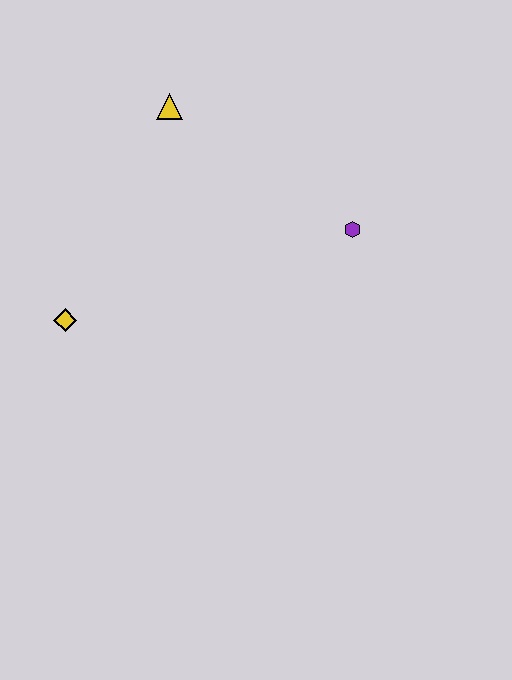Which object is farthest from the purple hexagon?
The yellow diamond is farthest from the purple hexagon.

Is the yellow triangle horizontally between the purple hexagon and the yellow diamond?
Yes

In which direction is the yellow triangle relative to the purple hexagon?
The yellow triangle is to the left of the purple hexagon.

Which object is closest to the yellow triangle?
The purple hexagon is closest to the yellow triangle.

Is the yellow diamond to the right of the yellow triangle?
No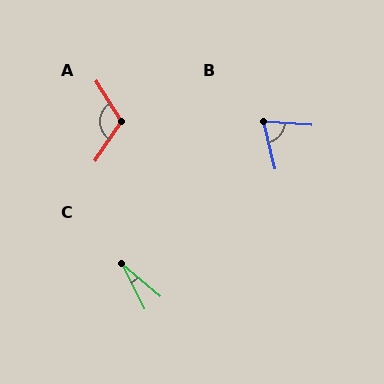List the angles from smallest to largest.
C (23°), B (72°), A (114°).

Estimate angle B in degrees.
Approximately 72 degrees.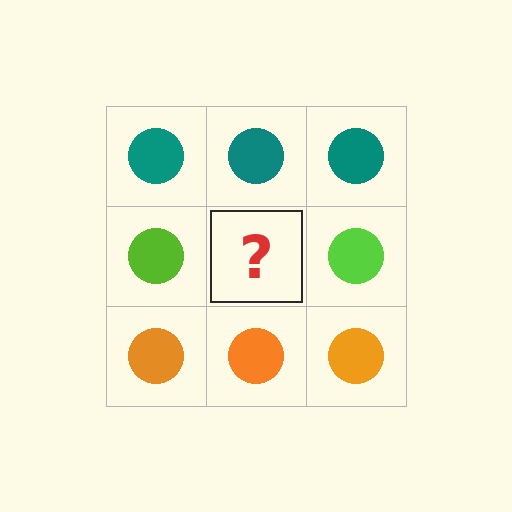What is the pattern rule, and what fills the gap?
The rule is that each row has a consistent color. The gap should be filled with a lime circle.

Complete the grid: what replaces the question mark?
The question mark should be replaced with a lime circle.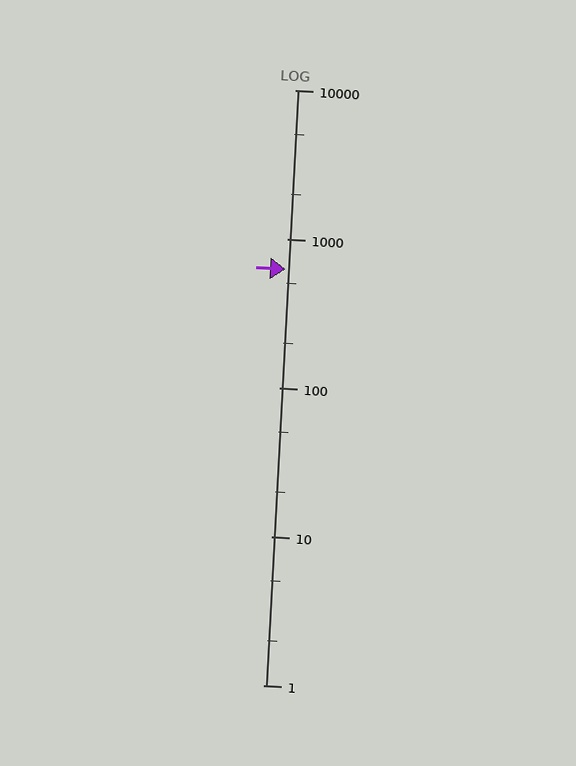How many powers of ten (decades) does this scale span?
The scale spans 4 decades, from 1 to 10000.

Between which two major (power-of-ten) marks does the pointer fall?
The pointer is between 100 and 1000.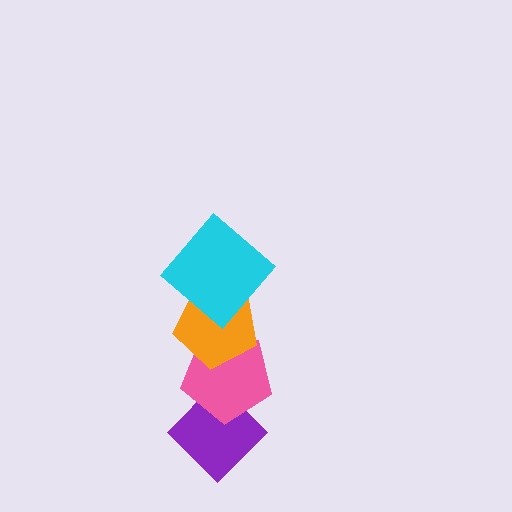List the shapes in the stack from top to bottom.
From top to bottom: the cyan diamond, the orange pentagon, the pink pentagon, the purple diamond.